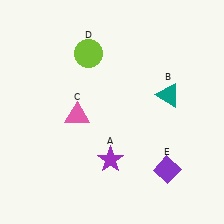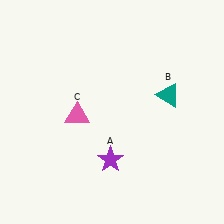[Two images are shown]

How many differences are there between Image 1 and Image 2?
There are 2 differences between the two images.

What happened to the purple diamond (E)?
The purple diamond (E) was removed in Image 2. It was in the bottom-right area of Image 1.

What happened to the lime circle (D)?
The lime circle (D) was removed in Image 2. It was in the top-left area of Image 1.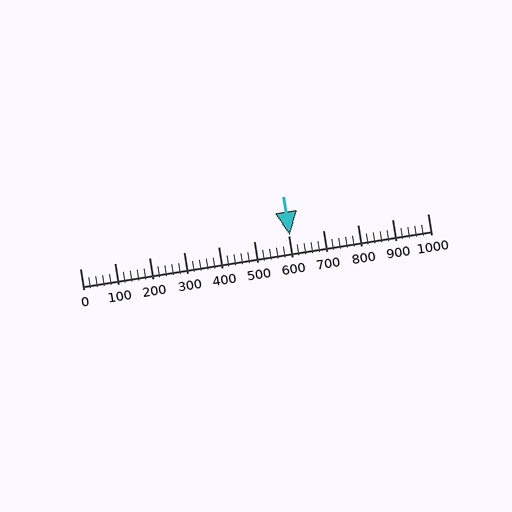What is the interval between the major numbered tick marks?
The major tick marks are spaced 100 units apart.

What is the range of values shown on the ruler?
The ruler shows values from 0 to 1000.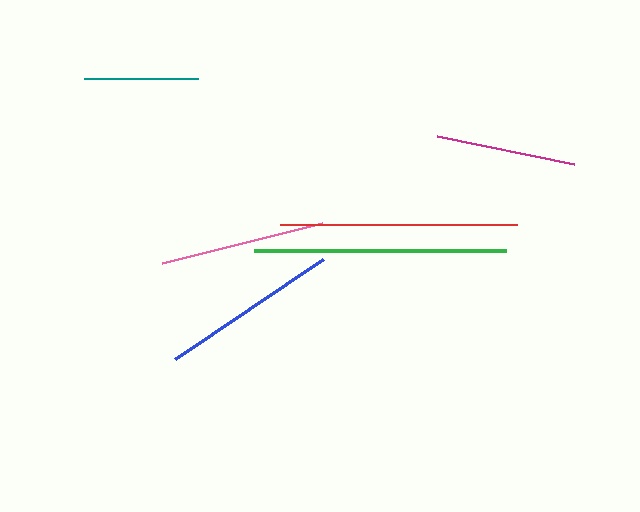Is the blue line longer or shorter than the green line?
The green line is longer than the blue line.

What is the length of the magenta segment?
The magenta segment is approximately 140 pixels long.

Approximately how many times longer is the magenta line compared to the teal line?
The magenta line is approximately 1.2 times the length of the teal line.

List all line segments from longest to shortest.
From longest to shortest: green, red, blue, pink, magenta, teal.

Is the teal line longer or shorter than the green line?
The green line is longer than the teal line.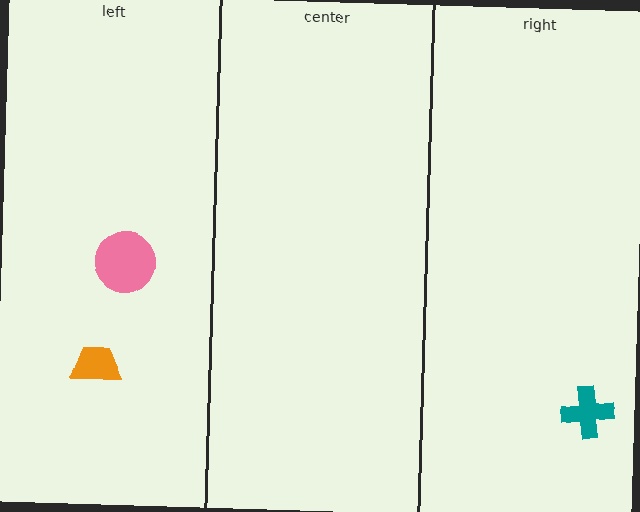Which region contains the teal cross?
The right region.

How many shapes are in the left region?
2.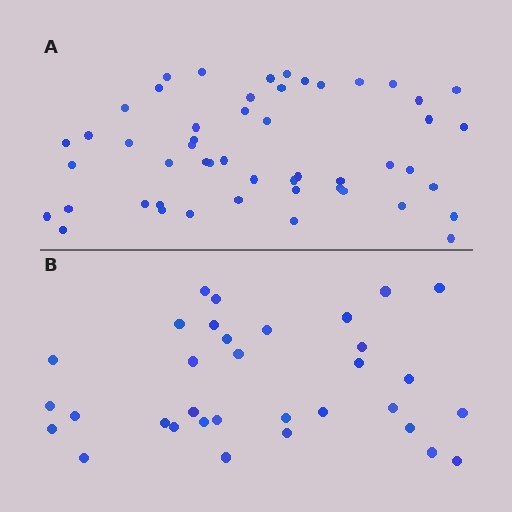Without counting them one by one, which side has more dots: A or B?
Region A (the top region) has more dots.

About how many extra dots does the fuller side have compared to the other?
Region A has approximately 20 more dots than region B.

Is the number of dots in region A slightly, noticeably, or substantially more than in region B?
Region A has substantially more. The ratio is roughly 1.5 to 1.